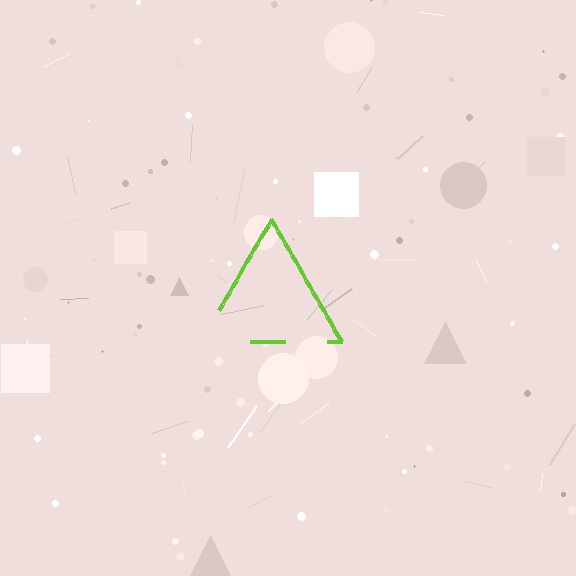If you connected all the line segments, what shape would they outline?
They would outline a triangle.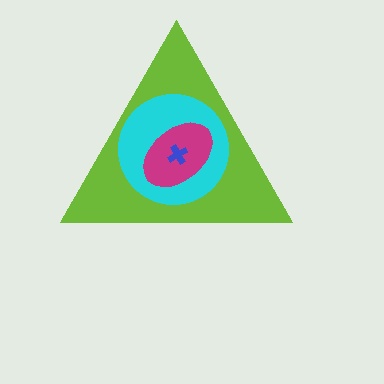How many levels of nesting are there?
4.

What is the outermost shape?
The lime triangle.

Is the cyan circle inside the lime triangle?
Yes.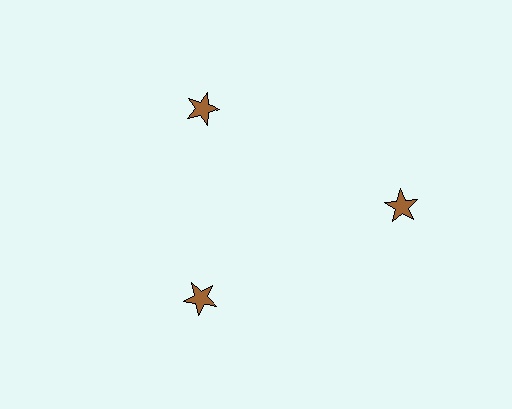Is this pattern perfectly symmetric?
No. The 3 brown stars are arranged in a ring, but one element near the 3 o'clock position is pushed outward from the center, breaking the 3-fold rotational symmetry.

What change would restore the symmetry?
The symmetry would be restored by moving it inward, back onto the ring so that all 3 stars sit at equal angles and equal distance from the center.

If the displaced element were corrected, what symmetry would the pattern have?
It would have 3-fold rotational symmetry — the pattern would map onto itself every 120 degrees.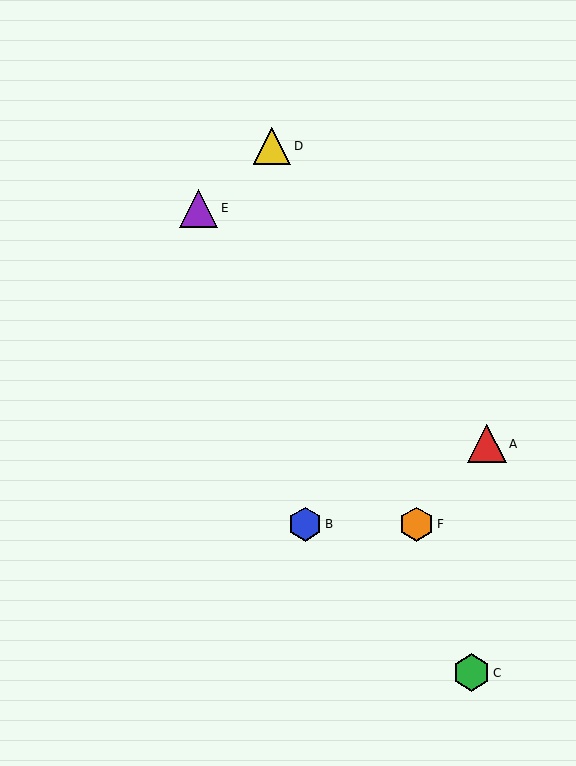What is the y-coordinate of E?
Object E is at y≈208.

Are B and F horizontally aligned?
Yes, both are at y≈524.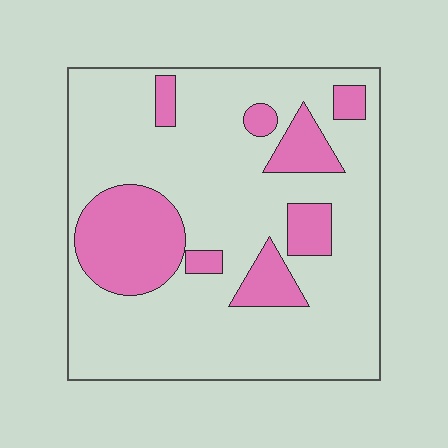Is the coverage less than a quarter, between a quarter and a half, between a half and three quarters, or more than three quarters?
Less than a quarter.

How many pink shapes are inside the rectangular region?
8.